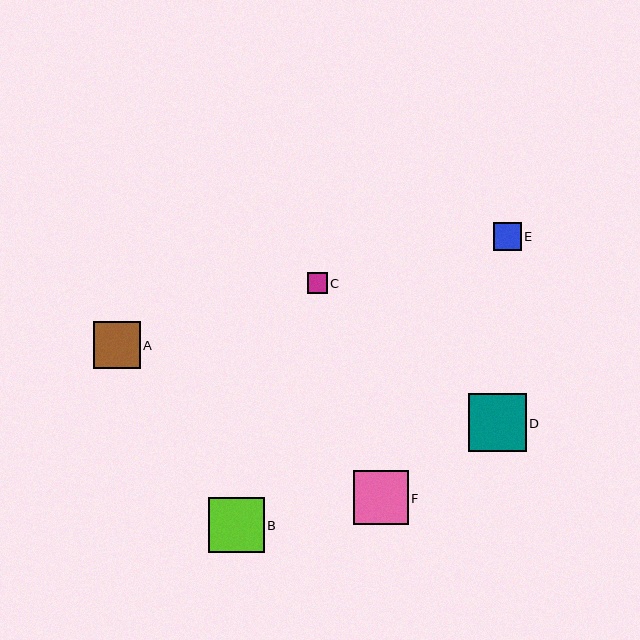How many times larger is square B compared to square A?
Square B is approximately 1.2 times the size of square A.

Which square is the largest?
Square D is the largest with a size of approximately 58 pixels.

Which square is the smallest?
Square C is the smallest with a size of approximately 20 pixels.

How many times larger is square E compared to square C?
Square E is approximately 1.4 times the size of square C.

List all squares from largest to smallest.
From largest to smallest: D, B, F, A, E, C.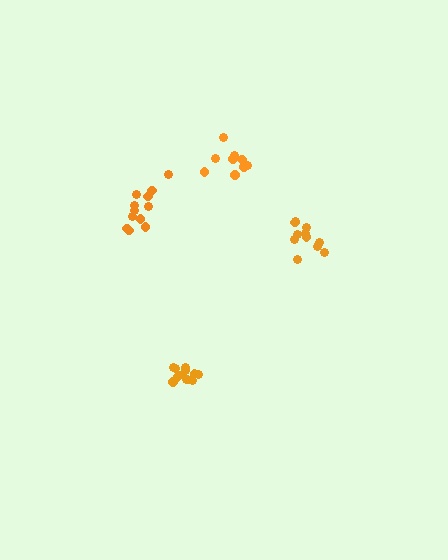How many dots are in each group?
Group 1: 12 dots, Group 2: 9 dots, Group 3: 12 dots, Group 4: 11 dots (44 total).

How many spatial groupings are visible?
There are 4 spatial groupings.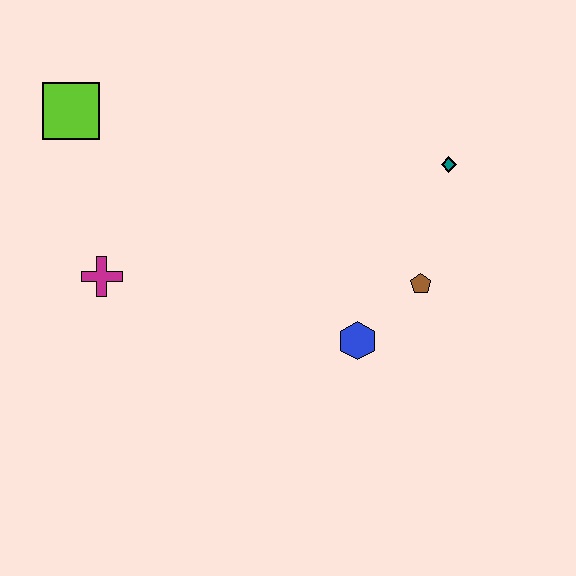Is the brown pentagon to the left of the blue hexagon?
No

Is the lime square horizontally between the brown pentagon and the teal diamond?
No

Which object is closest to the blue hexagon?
The brown pentagon is closest to the blue hexagon.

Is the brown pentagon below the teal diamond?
Yes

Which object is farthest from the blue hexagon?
The lime square is farthest from the blue hexagon.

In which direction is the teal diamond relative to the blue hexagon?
The teal diamond is above the blue hexagon.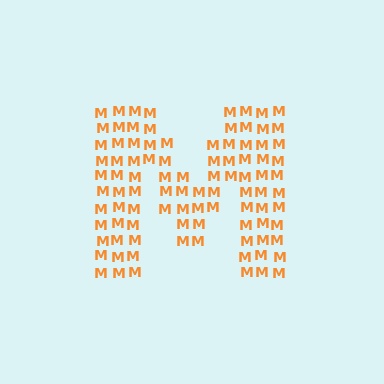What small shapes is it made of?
It is made of small letter M's.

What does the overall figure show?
The overall figure shows the letter M.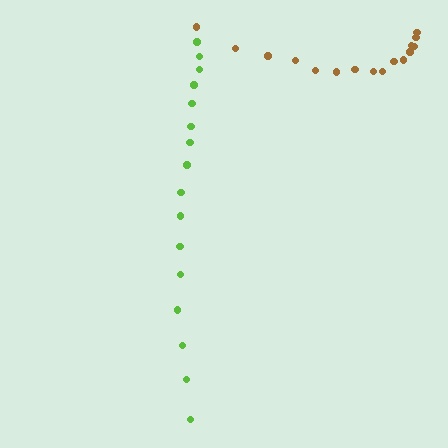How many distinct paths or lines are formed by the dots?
There are 2 distinct paths.